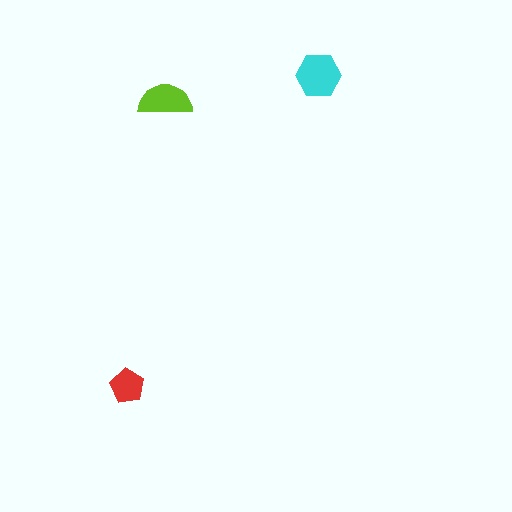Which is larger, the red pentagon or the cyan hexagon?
The cyan hexagon.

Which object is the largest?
The cyan hexagon.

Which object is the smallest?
The red pentagon.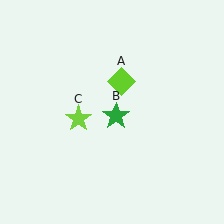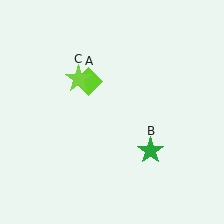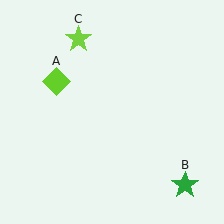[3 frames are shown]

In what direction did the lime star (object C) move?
The lime star (object C) moved up.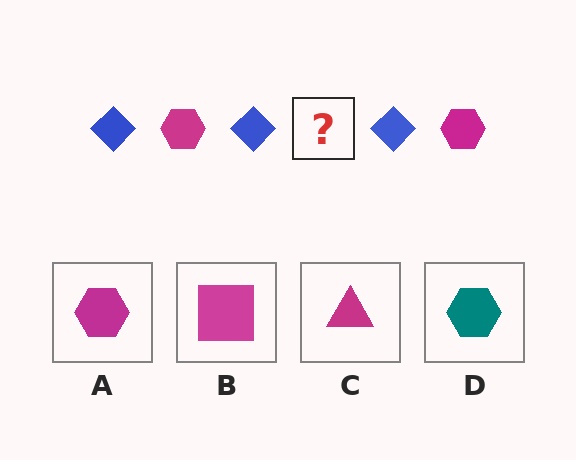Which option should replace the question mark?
Option A.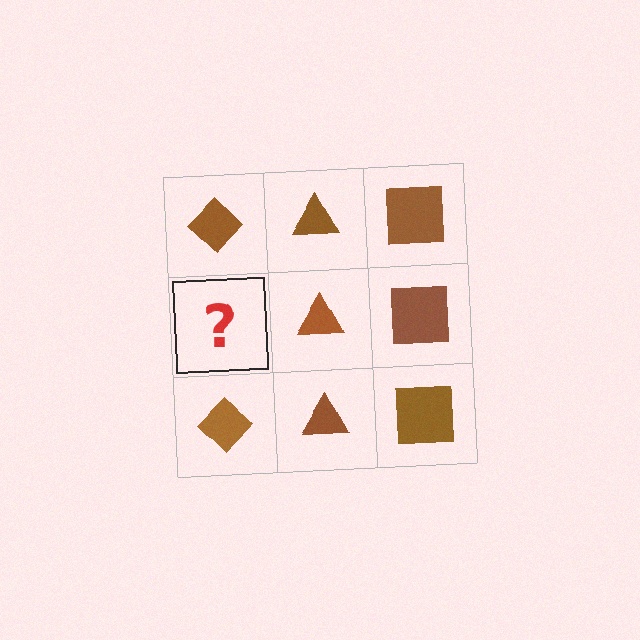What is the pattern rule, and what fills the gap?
The rule is that each column has a consistent shape. The gap should be filled with a brown diamond.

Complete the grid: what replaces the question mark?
The question mark should be replaced with a brown diamond.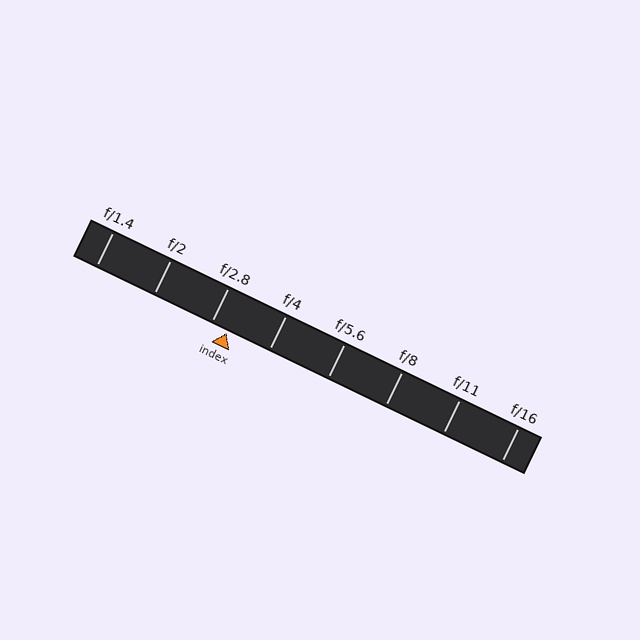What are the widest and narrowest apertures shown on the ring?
The widest aperture shown is f/1.4 and the narrowest is f/16.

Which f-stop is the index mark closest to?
The index mark is closest to f/2.8.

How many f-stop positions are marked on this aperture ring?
There are 8 f-stop positions marked.